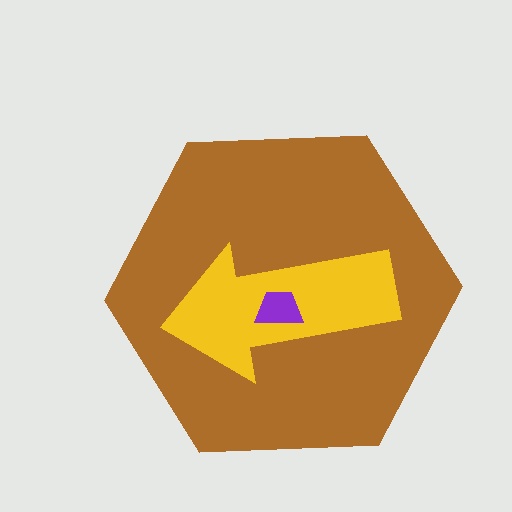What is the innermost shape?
The purple trapezoid.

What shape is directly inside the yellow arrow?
The purple trapezoid.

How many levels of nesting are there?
3.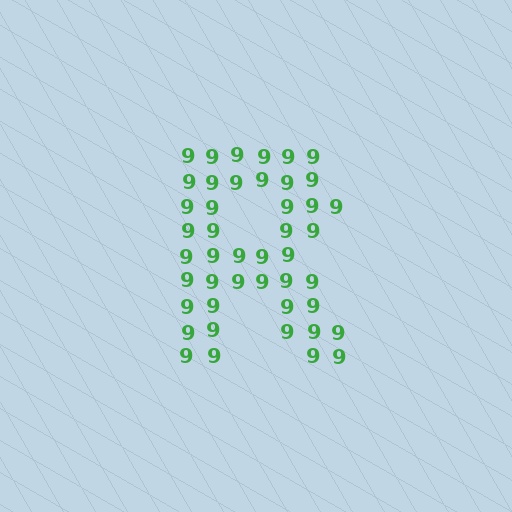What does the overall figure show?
The overall figure shows the letter R.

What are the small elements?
The small elements are digit 9's.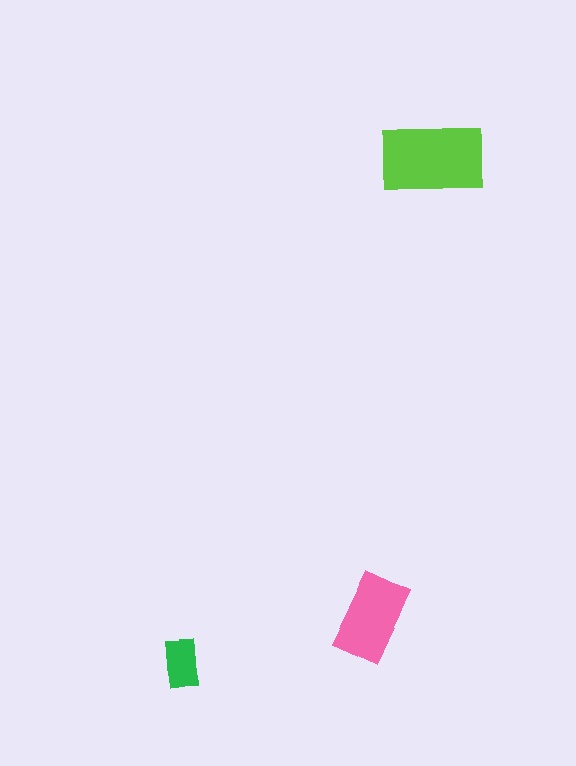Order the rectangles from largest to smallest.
the lime one, the pink one, the green one.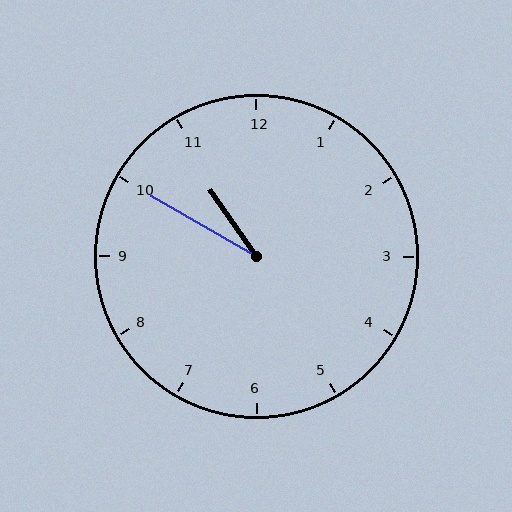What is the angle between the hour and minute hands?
Approximately 25 degrees.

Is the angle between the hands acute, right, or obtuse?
It is acute.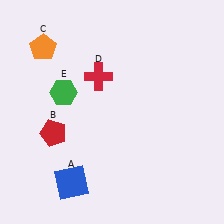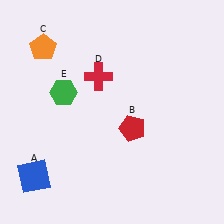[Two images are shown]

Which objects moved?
The objects that moved are: the blue square (A), the red pentagon (B).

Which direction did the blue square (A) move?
The blue square (A) moved left.